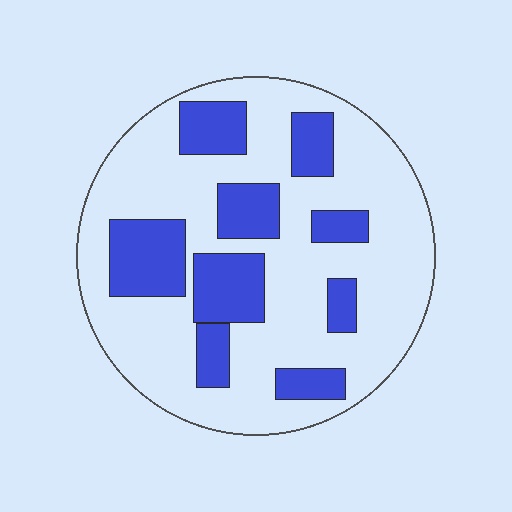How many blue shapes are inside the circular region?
9.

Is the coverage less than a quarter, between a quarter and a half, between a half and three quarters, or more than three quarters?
Between a quarter and a half.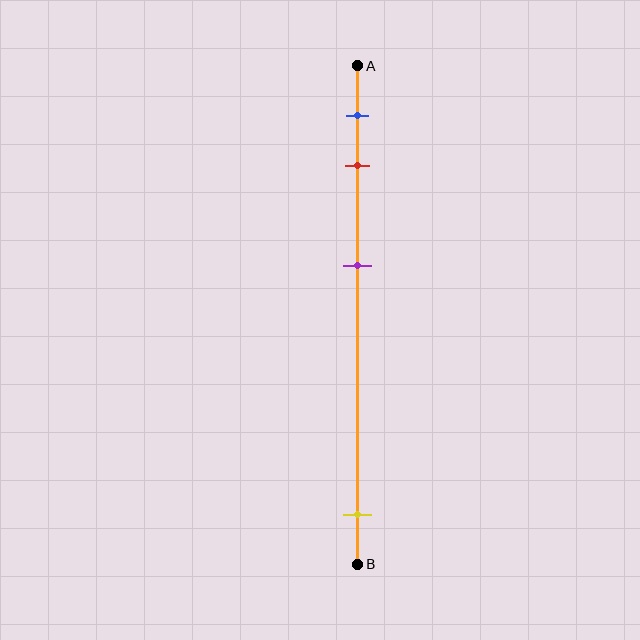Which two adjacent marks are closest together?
The blue and red marks are the closest adjacent pair.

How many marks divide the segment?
There are 4 marks dividing the segment.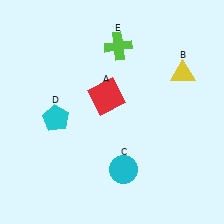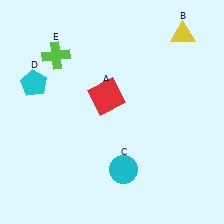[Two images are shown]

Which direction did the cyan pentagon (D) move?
The cyan pentagon (D) moved up.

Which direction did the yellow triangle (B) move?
The yellow triangle (B) moved up.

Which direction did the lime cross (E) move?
The lime cross (E) moved left.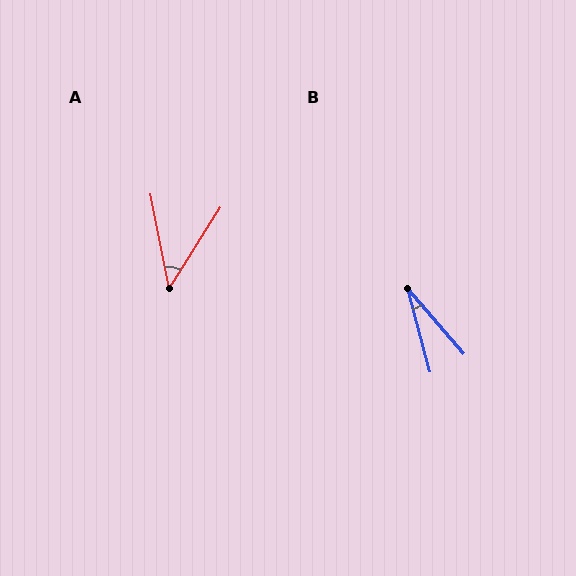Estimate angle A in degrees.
Approximately 43 degrees.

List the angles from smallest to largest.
B (26°), A (43°).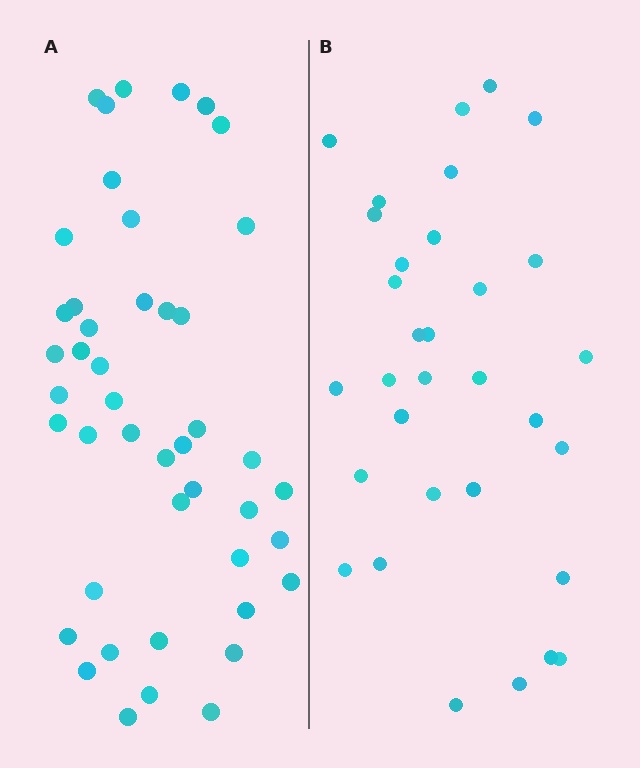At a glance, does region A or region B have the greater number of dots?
Region A (the left region) has more dots.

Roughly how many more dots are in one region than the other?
Region A has approximately 15 more dots than region B.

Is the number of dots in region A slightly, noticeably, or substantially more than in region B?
Region A has noticeably more, but not dramatically so. The ratio is roughly 1.4 to 1.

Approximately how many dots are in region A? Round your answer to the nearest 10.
About 40 dots. (The exact count is 45, which rounds to 40.)